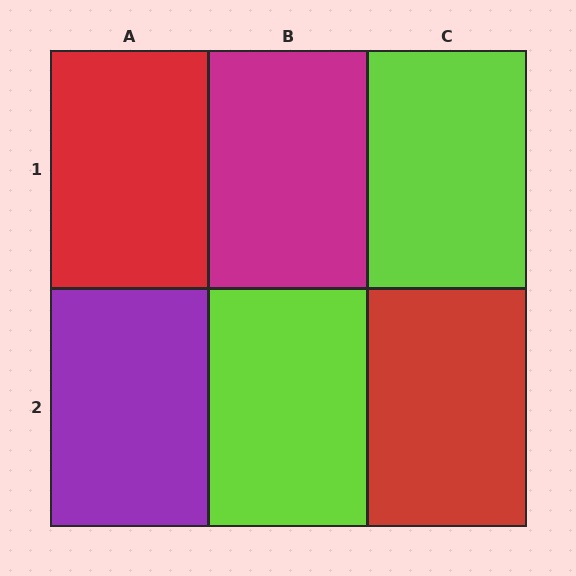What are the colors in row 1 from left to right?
Red, magenta, lime.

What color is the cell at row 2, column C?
Red.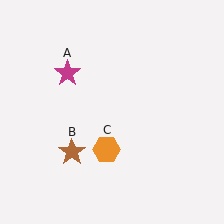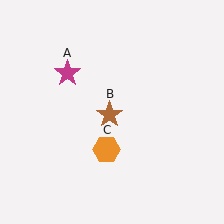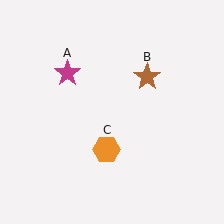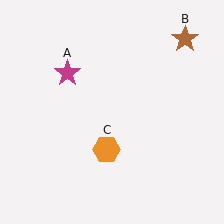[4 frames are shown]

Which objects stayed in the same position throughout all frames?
Magenta star (object A) and orange hexagon (object C) remained stationary.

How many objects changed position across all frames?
1 object changed position: brown star (object B).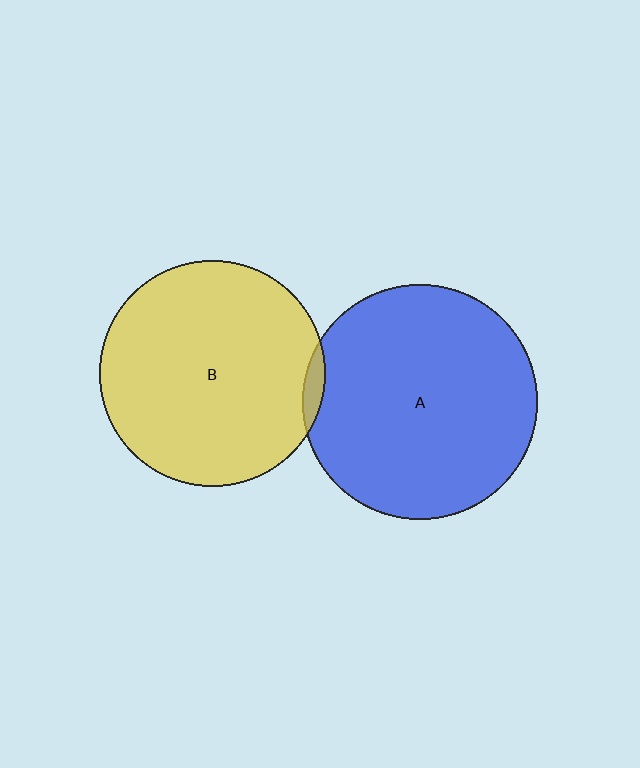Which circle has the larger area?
Circle A (blue).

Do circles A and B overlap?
Yes.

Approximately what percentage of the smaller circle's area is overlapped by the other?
Approximately 5%.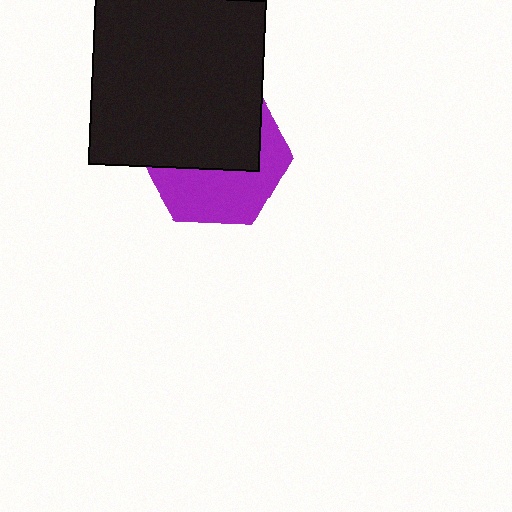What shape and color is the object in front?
The object in front is a black square.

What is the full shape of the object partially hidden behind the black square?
The partially hidden object is a purple hexagon.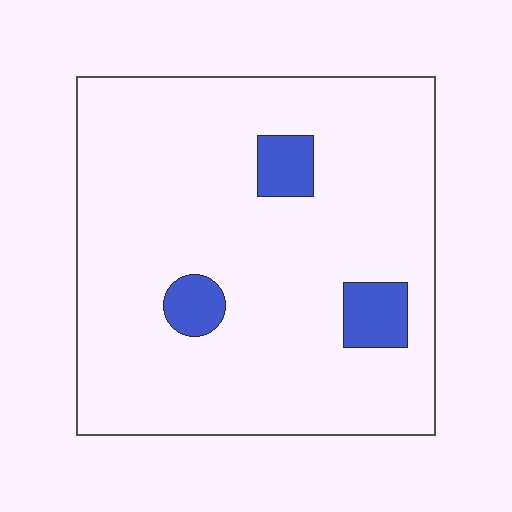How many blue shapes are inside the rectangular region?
3.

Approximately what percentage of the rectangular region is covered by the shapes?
Approximately 10%.